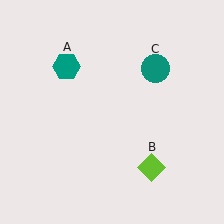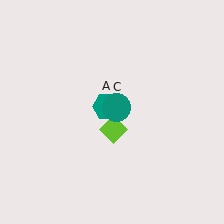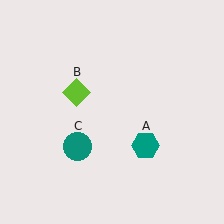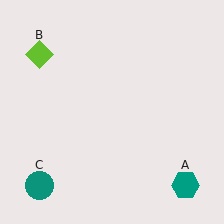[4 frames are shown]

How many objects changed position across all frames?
3 objects changed position: teal hexagon (object A), lime diamond (object B), teal circle (object C).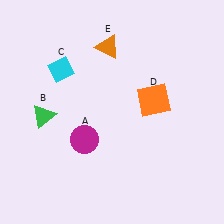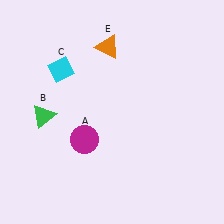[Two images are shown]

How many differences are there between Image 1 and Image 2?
There is 1 difference between the two images.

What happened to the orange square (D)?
The orange square (D) was removed in Image 2. It was in the top-right area of Image 1.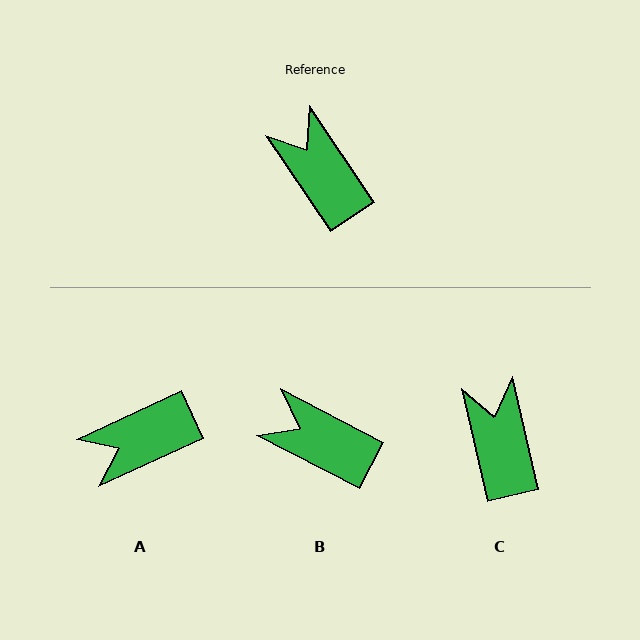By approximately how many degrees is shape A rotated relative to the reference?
Approximately 81 degrees counter-clockwise.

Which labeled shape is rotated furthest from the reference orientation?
A, about 81 degrees away.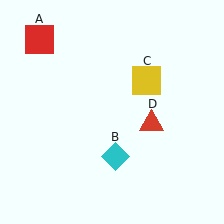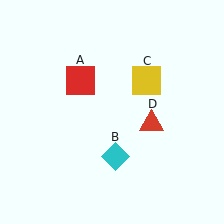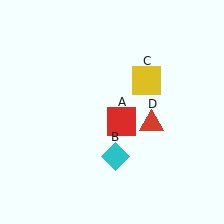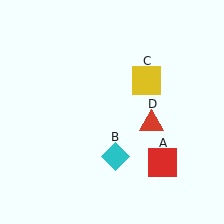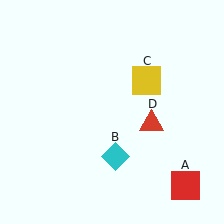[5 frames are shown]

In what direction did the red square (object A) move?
The red square (object A) moved down and to the right.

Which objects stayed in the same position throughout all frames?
Cyan diamond (object B) and yellow square (object C) and red triangle (object D) remained stationary.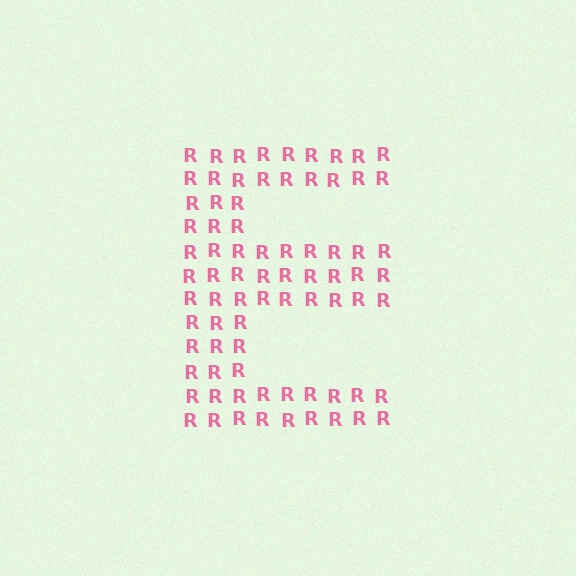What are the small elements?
The small elements are letter R's.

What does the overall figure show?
The overall figure shows the letter E.